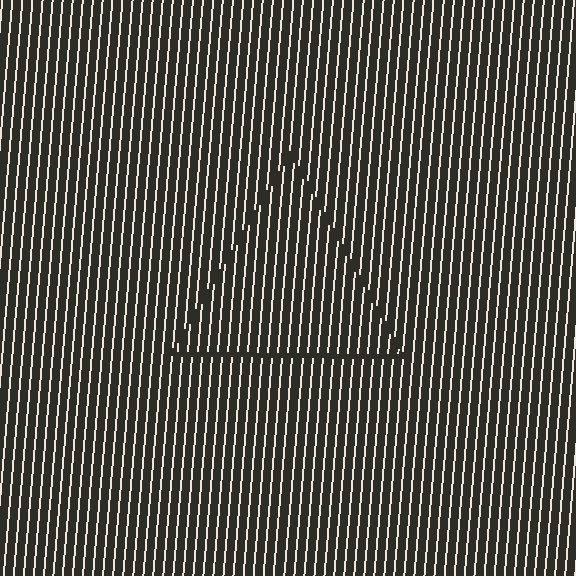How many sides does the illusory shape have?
3 sides — the line-ends trace a triangle.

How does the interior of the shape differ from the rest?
The interior of the shape contains the same grating, shifted by half a period — the contour is defined by the phase discontinuity where line-ends from the inner and outer gratings abut.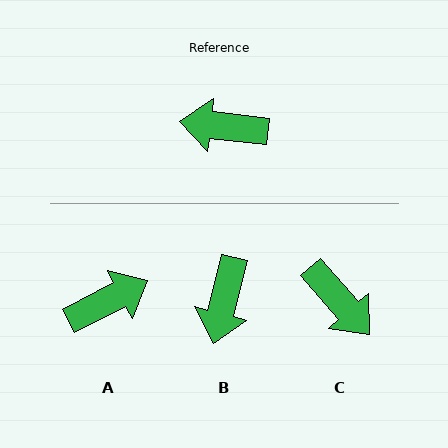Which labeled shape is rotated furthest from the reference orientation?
A, about 146 degrees away.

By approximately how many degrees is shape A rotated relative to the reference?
Approximately 146 degrees clockwise.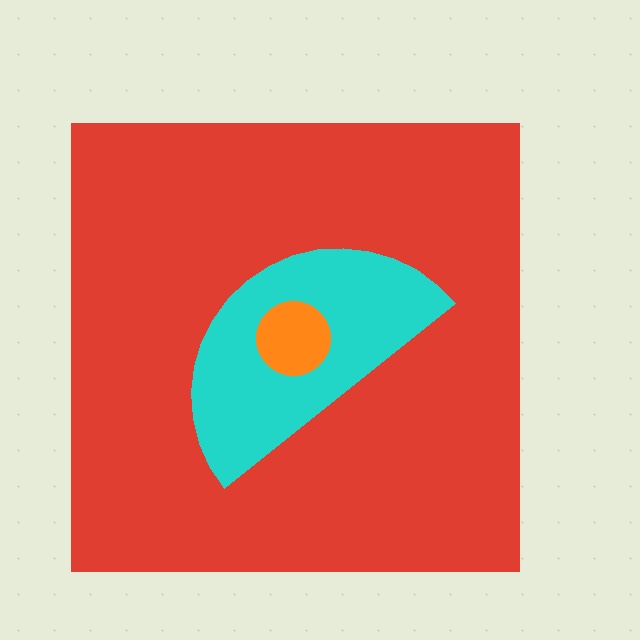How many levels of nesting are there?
3.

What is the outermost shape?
The red square.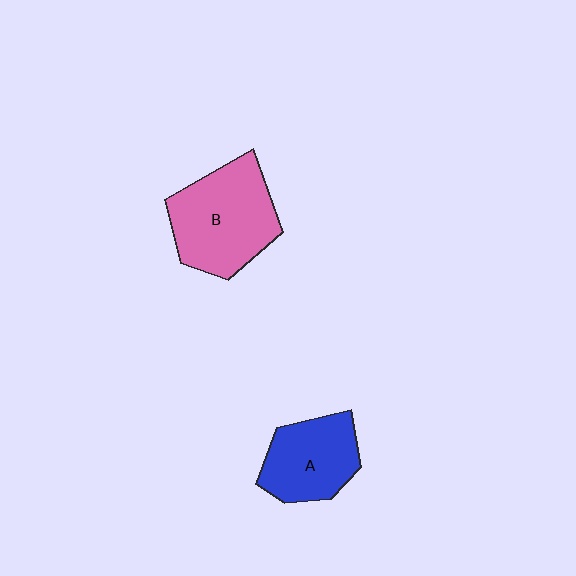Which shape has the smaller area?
Shape A (blue).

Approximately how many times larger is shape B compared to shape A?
Approximately 1.4 times.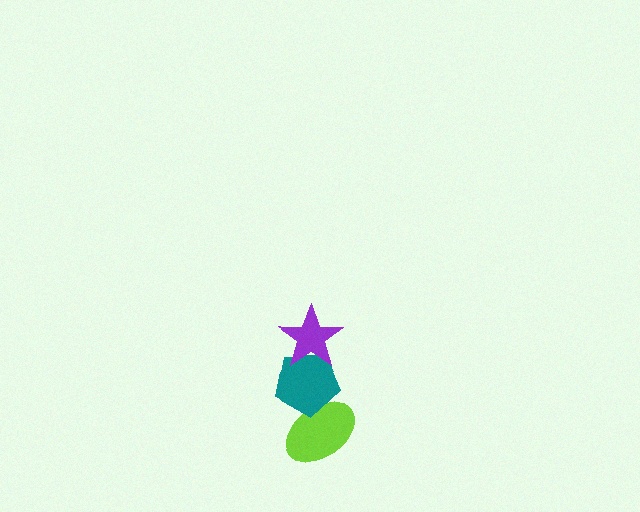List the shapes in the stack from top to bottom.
From top to bottom: the purple star, the teal pentagon, the lime ellipse.